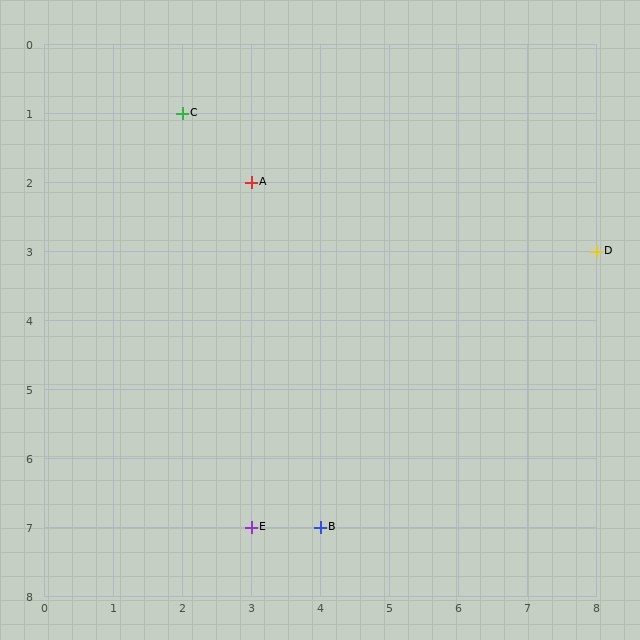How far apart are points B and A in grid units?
Points B and A are 1 column and 5 rows apart (about 5.1 grid units diagonally).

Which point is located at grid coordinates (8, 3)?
Point D is at (8, 3).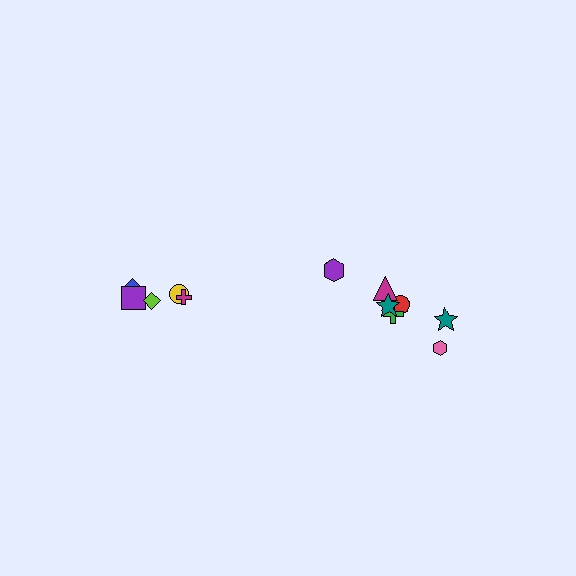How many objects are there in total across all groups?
There are 13 objects.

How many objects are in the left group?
There are 5 objects.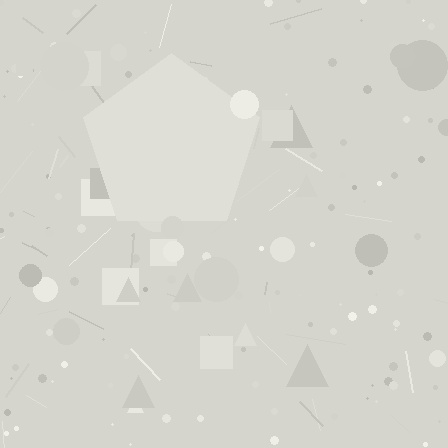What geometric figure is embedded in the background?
A pentagon is embedded in the background.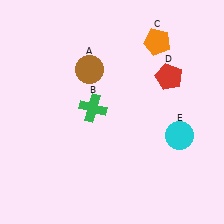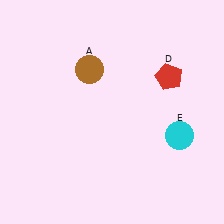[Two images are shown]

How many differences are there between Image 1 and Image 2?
There are 2 differences between the two images.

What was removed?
The orange pentagon (C), the green cross (B) were removed in Image 2.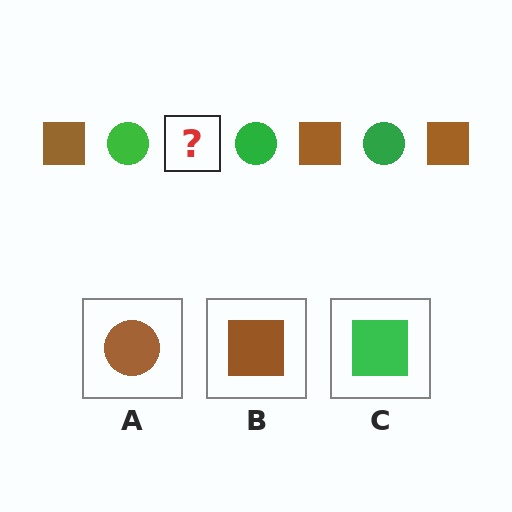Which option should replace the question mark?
Option B.